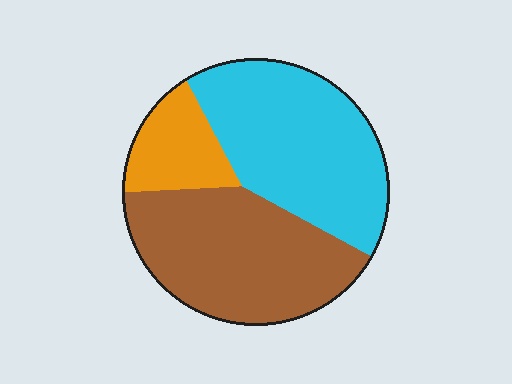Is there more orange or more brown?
Brown.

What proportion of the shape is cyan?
Cyan covers roughly 45% of the shape.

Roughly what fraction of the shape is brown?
Brown covers 42% of the shape.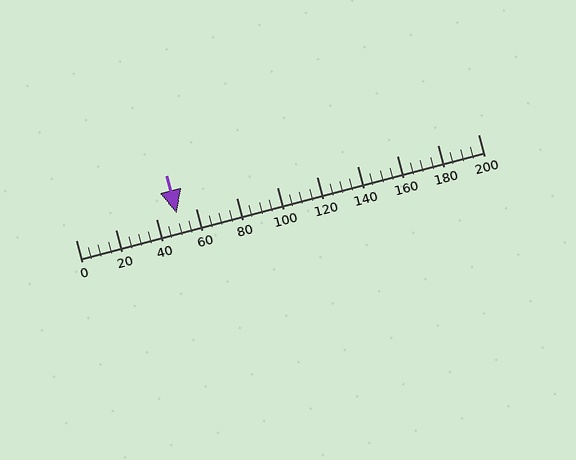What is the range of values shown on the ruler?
The ruler shows values from 0 to 200.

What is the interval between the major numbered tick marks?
The major tick marks are spaced 20 units apart.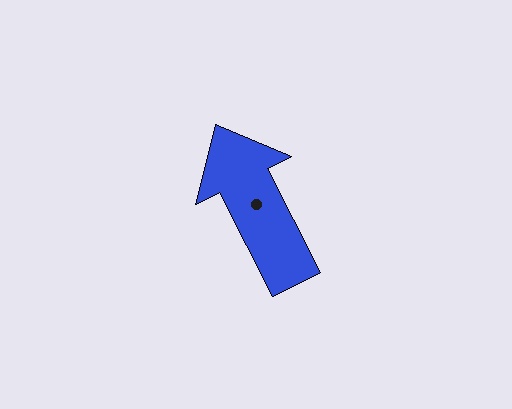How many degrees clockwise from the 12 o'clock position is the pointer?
Approximately 333 degrees.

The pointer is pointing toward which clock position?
Roughly 11 o'clock.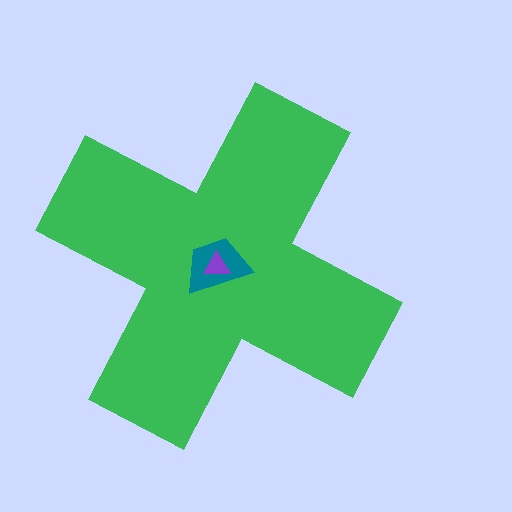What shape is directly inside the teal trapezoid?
The purple triangle.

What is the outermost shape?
The green cross.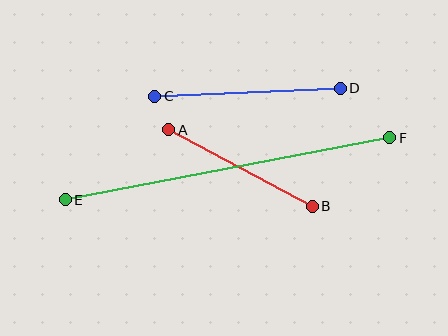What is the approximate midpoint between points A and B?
The midpoint is at approximately (241, 168) pixels.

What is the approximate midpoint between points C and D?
The midpoint is at approximately (248, 92) pixels.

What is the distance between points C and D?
The distance is approximately 185 pixels.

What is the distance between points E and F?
The distance is approximately 330 pixels.